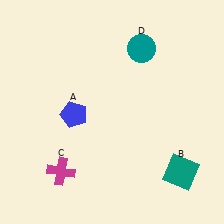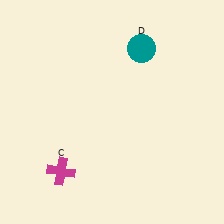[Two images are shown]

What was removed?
The blue pentagon (A), the teal square (B) were removed in Image 2.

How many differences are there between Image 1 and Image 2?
There are 2 differences between the two images.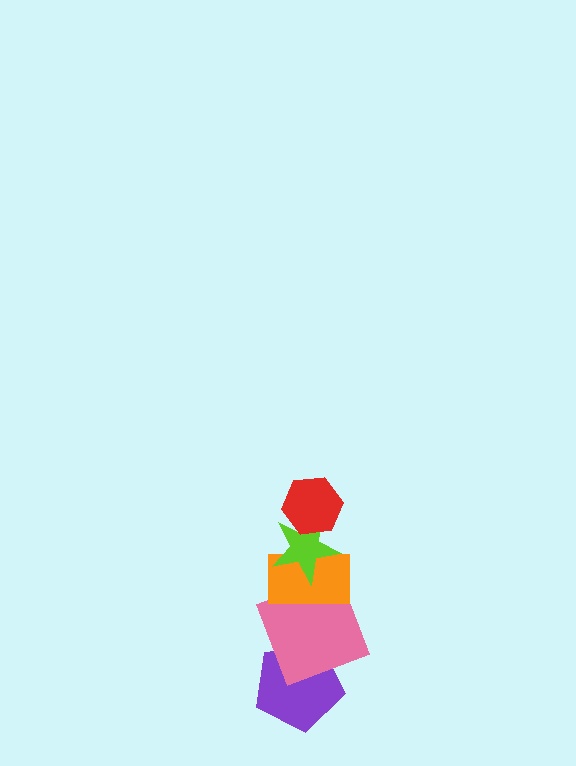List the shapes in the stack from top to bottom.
From top to bottom: the red hexagon, the lime star, the orange rectangle, the pink square, the purple pentagon.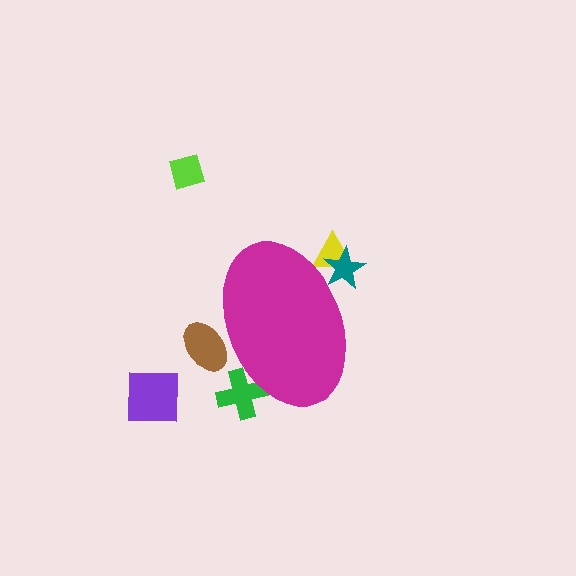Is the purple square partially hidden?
No, the purple square is fully visible.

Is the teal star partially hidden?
Yes, the teal star is partially hidden behind the magenta ellipse.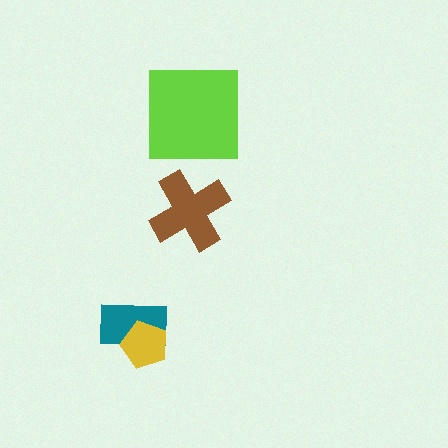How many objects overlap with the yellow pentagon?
1 object overlaps with the yellow pentagon.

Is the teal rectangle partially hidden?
Yes, it is partially covered by another shape.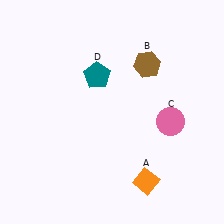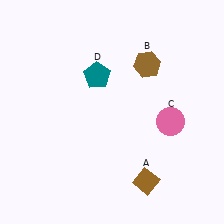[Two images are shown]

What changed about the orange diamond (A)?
In Image 1, A is orange. In Image 2, it changed to brown.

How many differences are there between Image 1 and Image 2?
There is 1 difference between the two images.